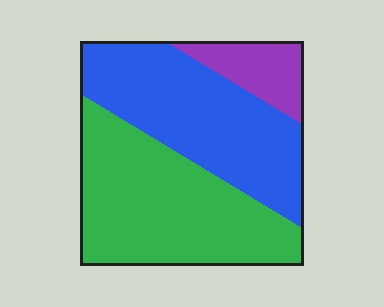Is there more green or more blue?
Green.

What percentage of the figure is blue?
Blue takes up between a third and a half of the figure.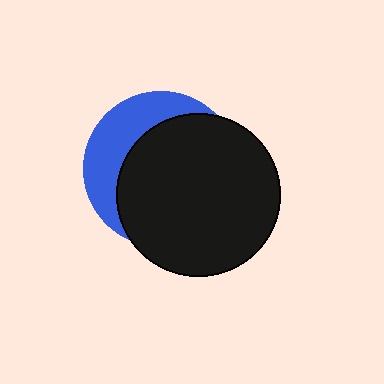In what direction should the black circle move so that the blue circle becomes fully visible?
The black circle should move toward the lower-right. That is the shortest direction to clear the overlap and leave the blue circle fully visible.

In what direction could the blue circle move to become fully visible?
The blue circle could move toward the upper-left. That would shift it out from behind the black circle entirely.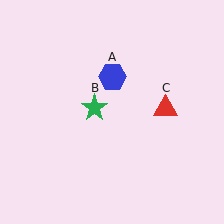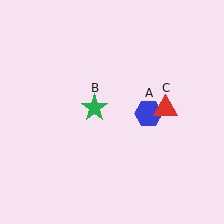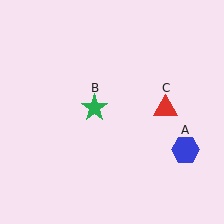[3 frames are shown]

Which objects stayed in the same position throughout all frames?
Green star (object B) and red triangle (object C) remained stationary.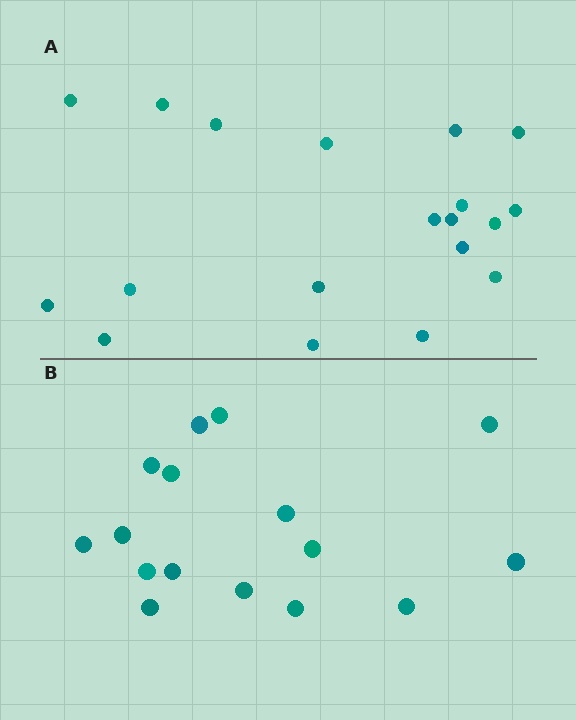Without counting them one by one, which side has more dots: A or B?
Region A (the top region) has more dots.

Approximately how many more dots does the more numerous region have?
Region A has just a few more — roughly 2 or 3 more dots than region B.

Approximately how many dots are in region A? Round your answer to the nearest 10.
About 20 dots. (The exact count is 19, which rounds to 20.)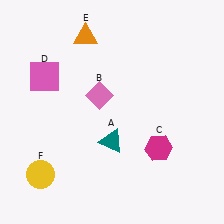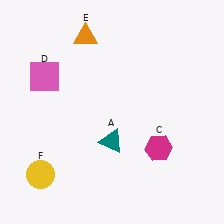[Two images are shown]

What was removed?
The pink diamond (B) was removed in Image 2.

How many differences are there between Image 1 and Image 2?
There is 1 difference between the two images.